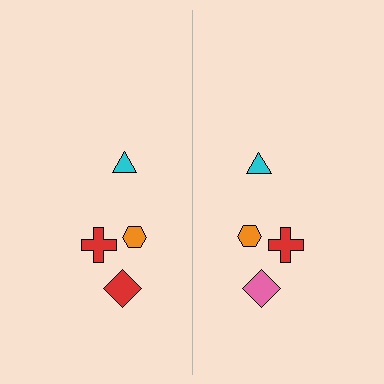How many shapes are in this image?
There are 8 shapes in this image.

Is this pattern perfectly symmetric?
No, the pattern is not perfectly symmetric. The pink diamond on the right side breaks the symmetry — its mirror counterpart is red.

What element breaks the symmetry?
The pink diamond on the right side breaks the symmetry — its mirror counterpart is red.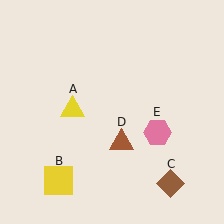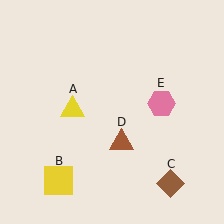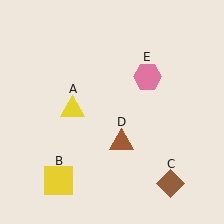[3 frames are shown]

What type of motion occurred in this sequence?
The pink hexagon (object E) rotated counterclockwise around the center of the scene.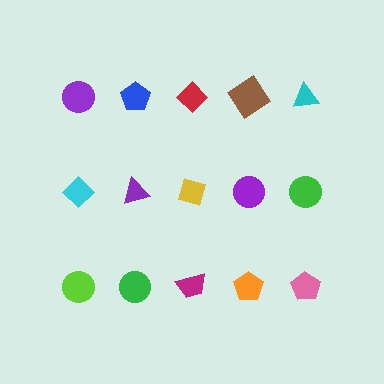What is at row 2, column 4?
A purple circle.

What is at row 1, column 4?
A brown diamond.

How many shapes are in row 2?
5 shapes.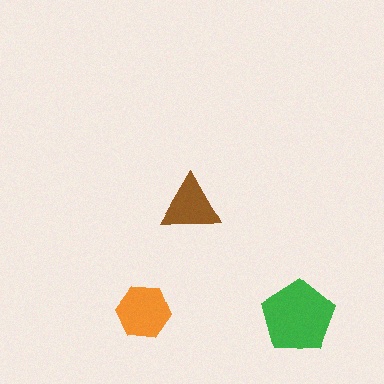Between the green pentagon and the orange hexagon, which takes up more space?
The green pentagon.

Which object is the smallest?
The brown triangle.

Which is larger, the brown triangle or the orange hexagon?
The orange hexagon.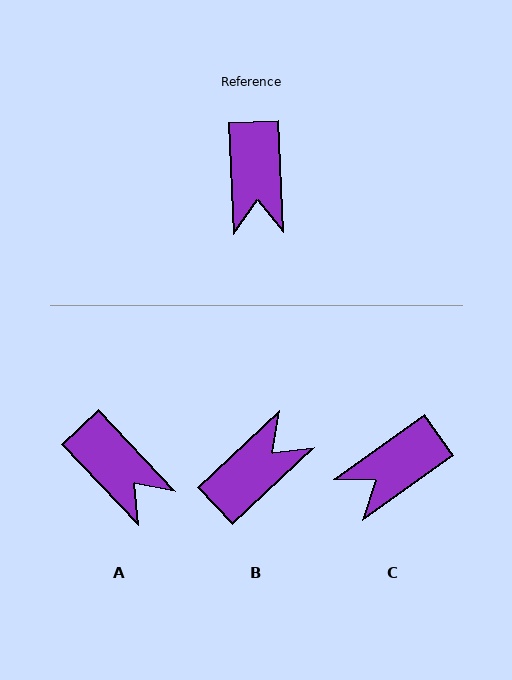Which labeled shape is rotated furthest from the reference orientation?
B, about 131 degrees away.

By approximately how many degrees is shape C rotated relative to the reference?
Approximately 57 degrees clockwise.